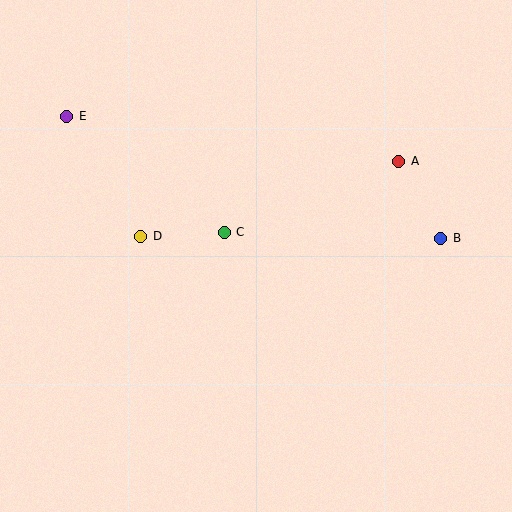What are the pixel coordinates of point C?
Point C is at (224, 232).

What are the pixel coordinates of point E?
Point E is at (67, 116).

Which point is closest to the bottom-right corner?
Point B is closest to the bottom-right corner.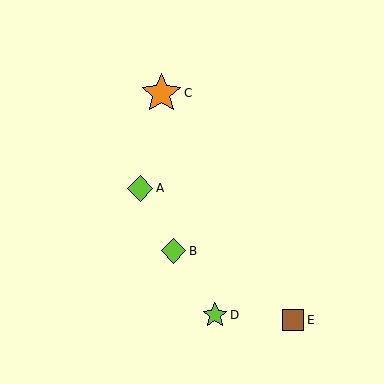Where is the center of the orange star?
The center of the orange star is at (161, 93).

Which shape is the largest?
The orange star (labeled C) is the largest.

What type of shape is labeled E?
Shape E is a brown square.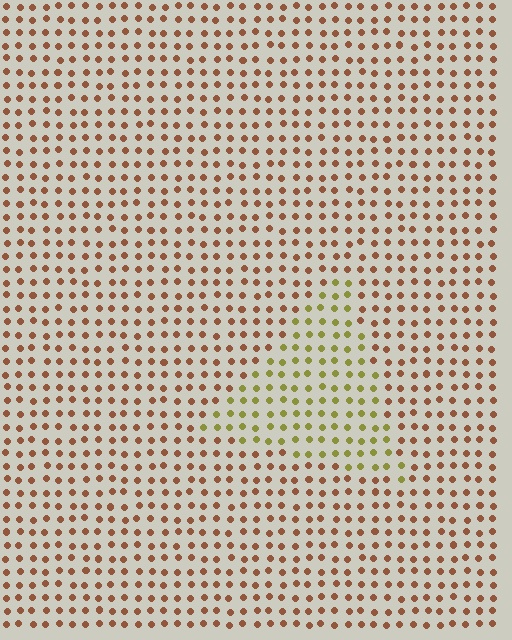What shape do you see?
I see a triangle.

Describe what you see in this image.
The image is filled with small brown elements in a uniform arrangement. A triangle-shaped region is visible where the elements are tinted to a slightly different hue, forming a subtle color boundary.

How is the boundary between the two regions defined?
The boundary is defined purely by a slight shift in hue (about 46 degrees). Spacing, size, and orientation are identical on both sides.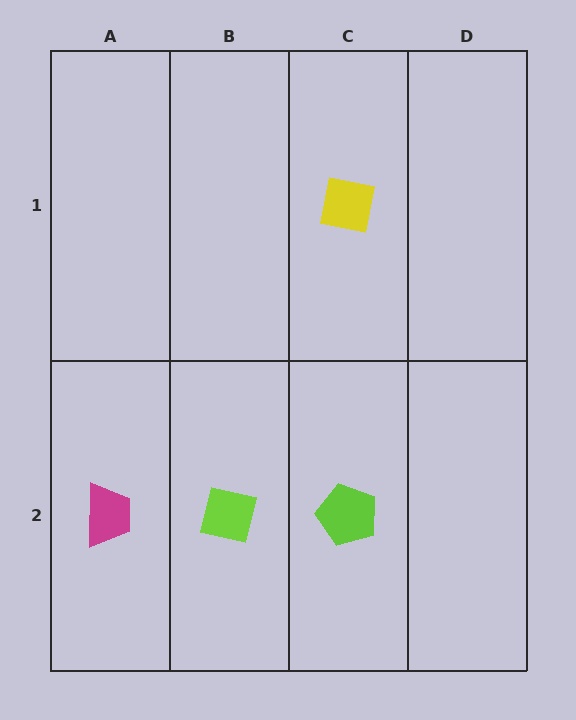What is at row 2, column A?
A magenta trapezoid.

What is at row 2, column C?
A lime pentagon.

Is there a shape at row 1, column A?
No, that cell is empty.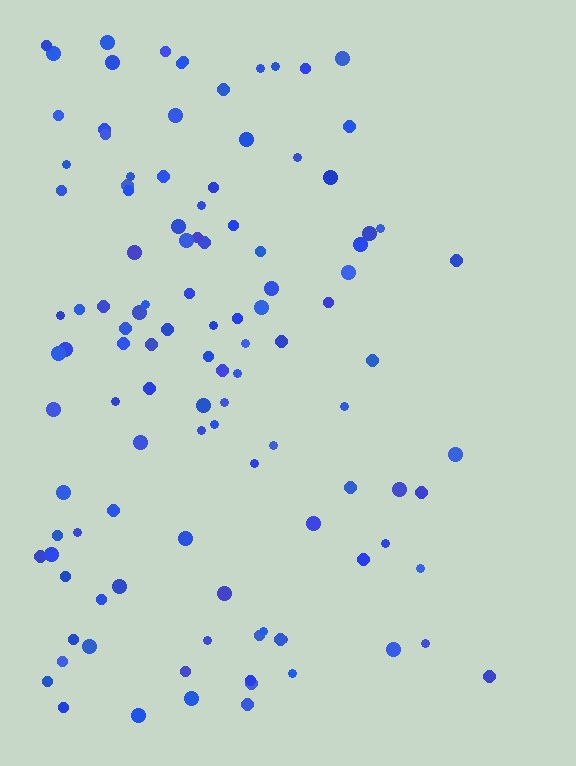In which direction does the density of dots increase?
From right to left, with the left side densest.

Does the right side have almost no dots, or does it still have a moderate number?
Still a moderate number, just noticeably fewer than the left.